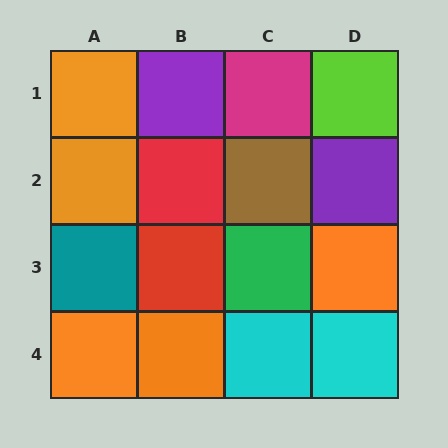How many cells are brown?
1 cell is brown.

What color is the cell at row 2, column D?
Purple.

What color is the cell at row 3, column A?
Teal.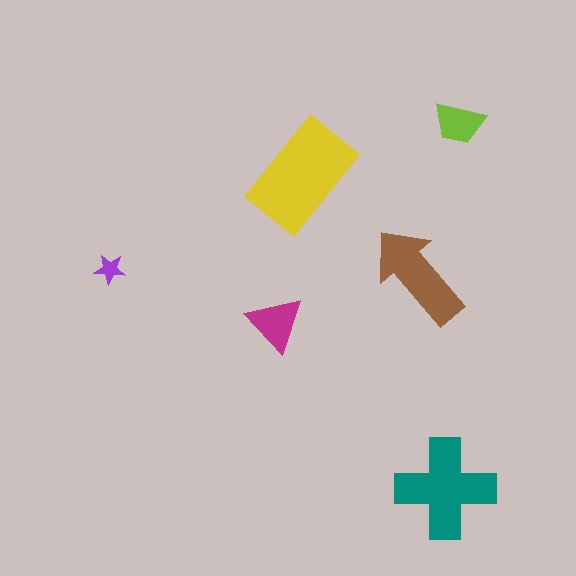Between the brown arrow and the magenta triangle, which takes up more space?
The brown arrow.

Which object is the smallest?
The purple star.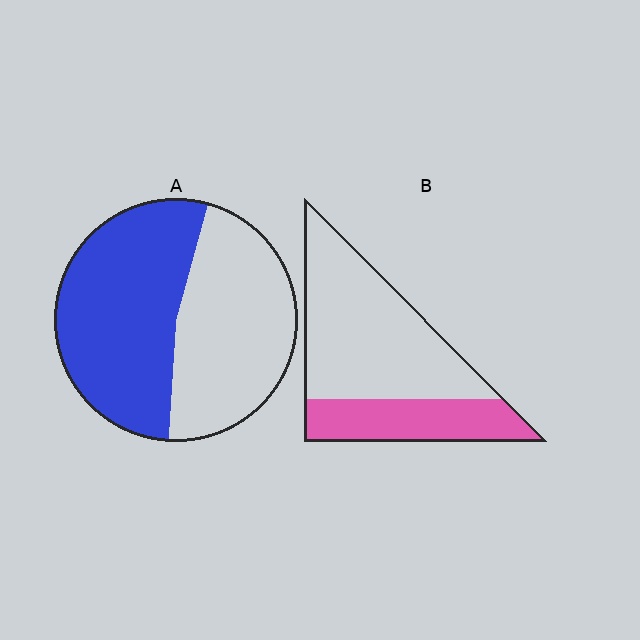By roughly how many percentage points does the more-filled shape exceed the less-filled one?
By roughly 20 percentage points (A over B).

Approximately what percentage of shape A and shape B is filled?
A is approximately 55% and B is approximately 30%.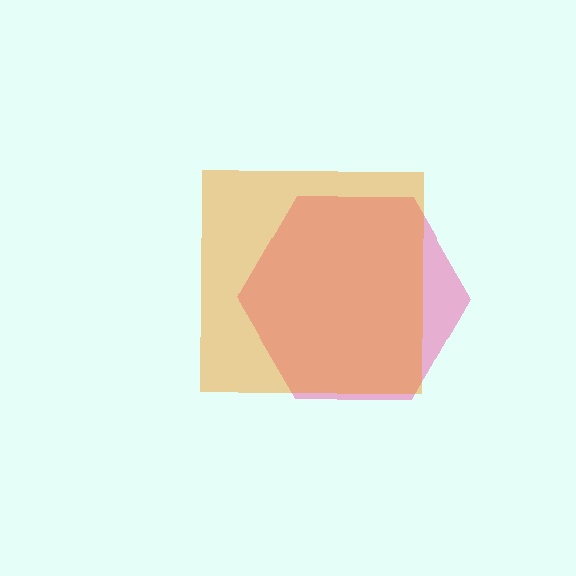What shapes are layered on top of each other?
The layered shapes are: a pink hexagon, an orange square.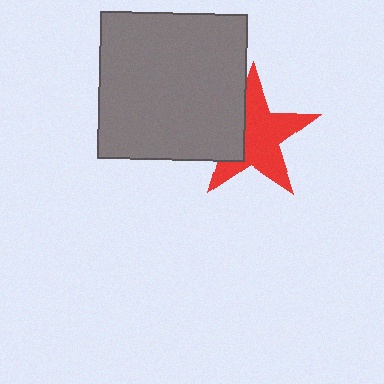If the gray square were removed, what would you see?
You would see the complete red star.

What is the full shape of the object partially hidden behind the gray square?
The partially hidden object is a red star.